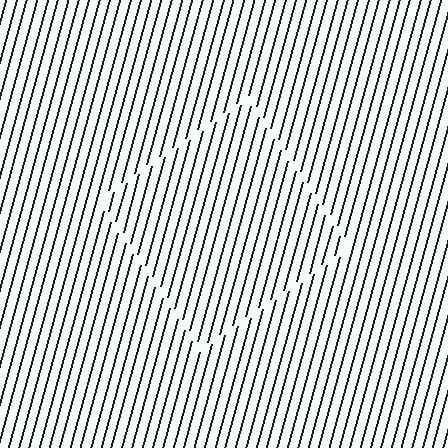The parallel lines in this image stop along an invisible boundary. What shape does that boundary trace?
An illusory square. The interior of the shape contains the same grating, shifted by half a period — the contour is defined by the phase discontinuity where line-ends from the inner and outer gratings abut.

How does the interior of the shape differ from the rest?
The interior of the shape contains the same grating, shifted by half a period — the contour is defined by the phase discontinuity where line-ends from the inner and outer gratings abut.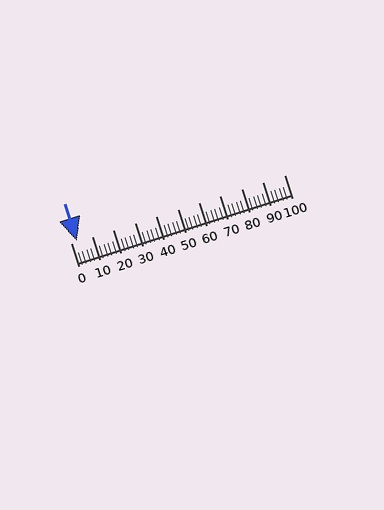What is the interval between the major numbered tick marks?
The major tick marks are spaced 10 units apart.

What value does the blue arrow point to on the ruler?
The blue arrow points to approximately 3.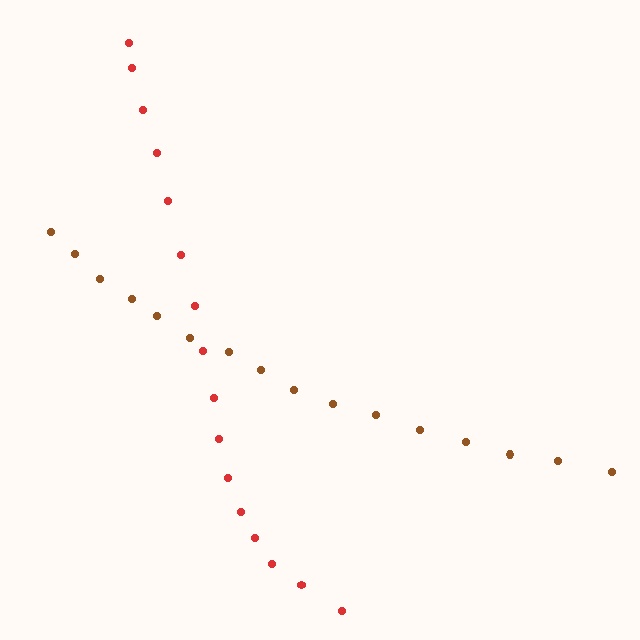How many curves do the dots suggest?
There are 2 distinct paths.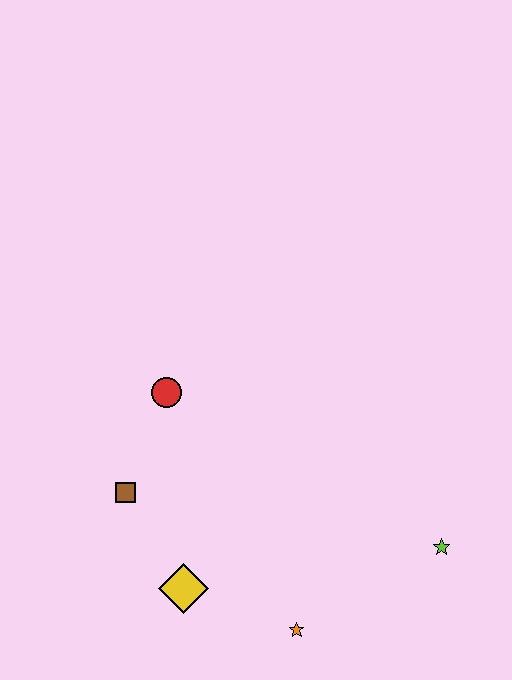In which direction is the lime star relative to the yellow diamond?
The lime star is to the right of the yellow diamond.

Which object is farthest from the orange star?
The red circle is farthest from the orange star.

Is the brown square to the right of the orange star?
No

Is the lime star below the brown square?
Yes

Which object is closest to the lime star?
The orange star is closest to the lime star.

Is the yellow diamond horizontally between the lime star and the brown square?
Yes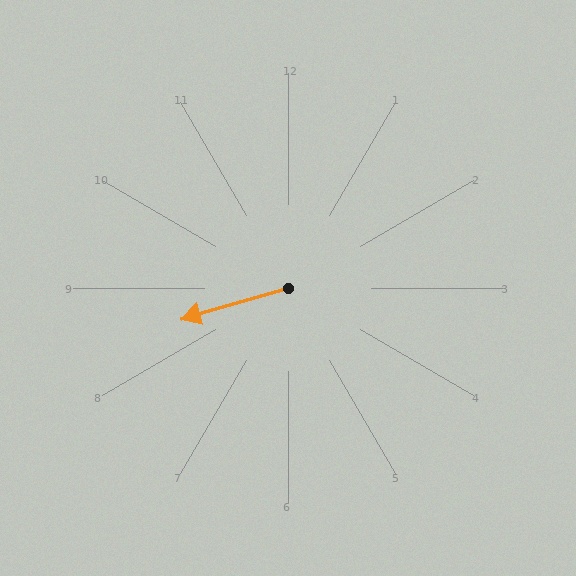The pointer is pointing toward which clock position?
Roughly 8 o'clock.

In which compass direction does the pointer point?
West.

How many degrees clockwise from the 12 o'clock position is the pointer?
Approximately 254 degrees.